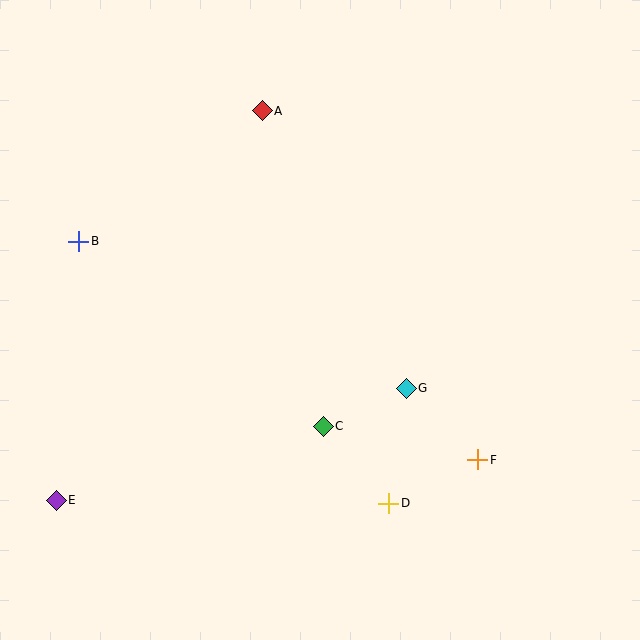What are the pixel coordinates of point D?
Point D is at (389, 503).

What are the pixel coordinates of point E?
Point E is at (56, 500).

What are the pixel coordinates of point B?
Point B is at (79, 241).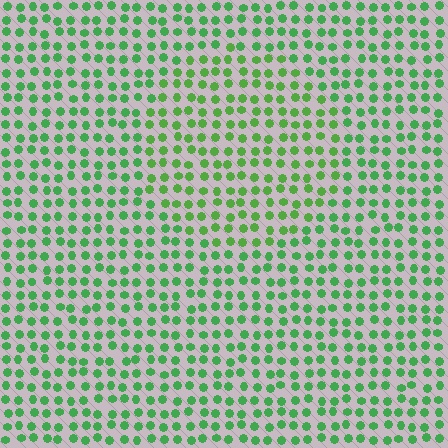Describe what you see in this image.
The image is filled with small green elements in a uniform arrangement. A circle-shaped region is visible where the elements are tinted to a slightly different hue, forming a subtle color boundary.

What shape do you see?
I see a circle.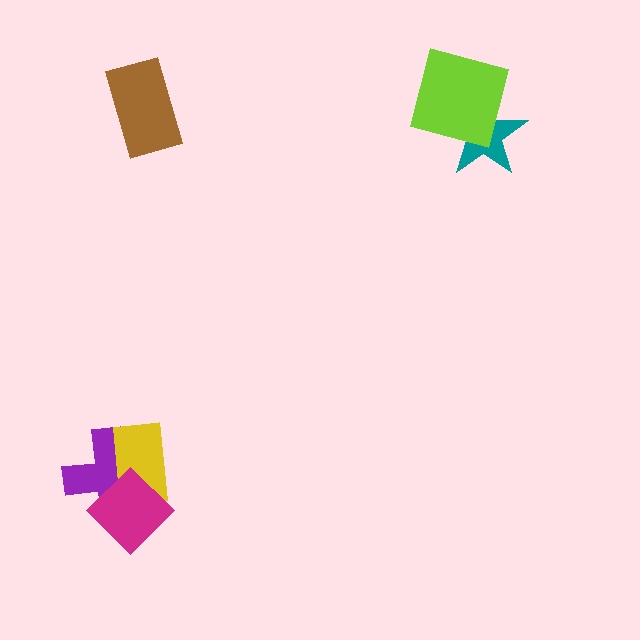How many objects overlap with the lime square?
1 object overlaps with the lime square.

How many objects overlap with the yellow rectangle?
2 objects overlap with the yellow rectangle.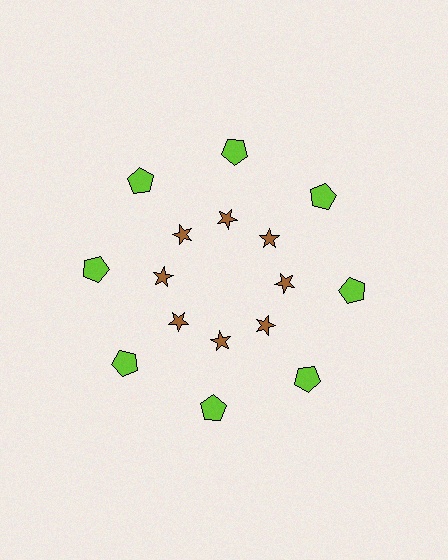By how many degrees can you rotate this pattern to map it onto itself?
The pattern maps onto itself every 45 degrees of rotation.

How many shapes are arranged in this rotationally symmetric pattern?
There are 16 shapes, arranged in 8 groups of 2.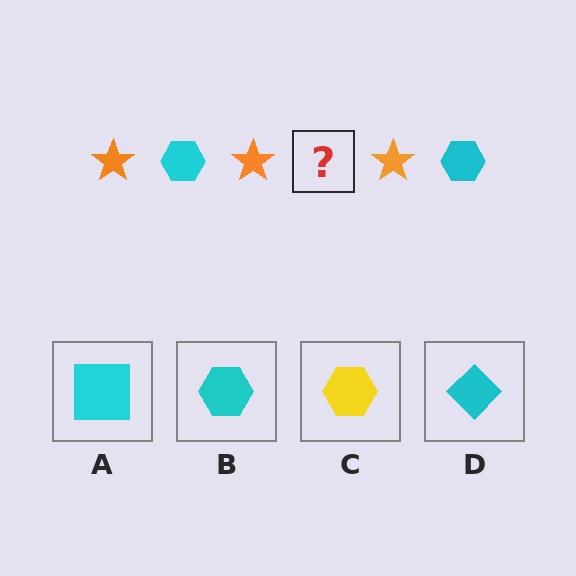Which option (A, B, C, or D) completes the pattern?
B.